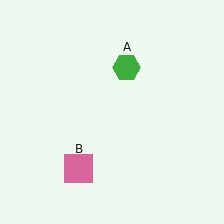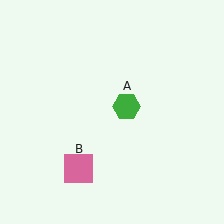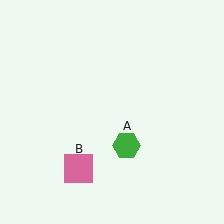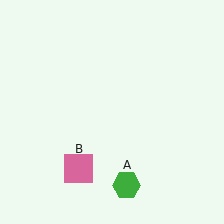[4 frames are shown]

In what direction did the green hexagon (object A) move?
The green hexagon (object A) moved down.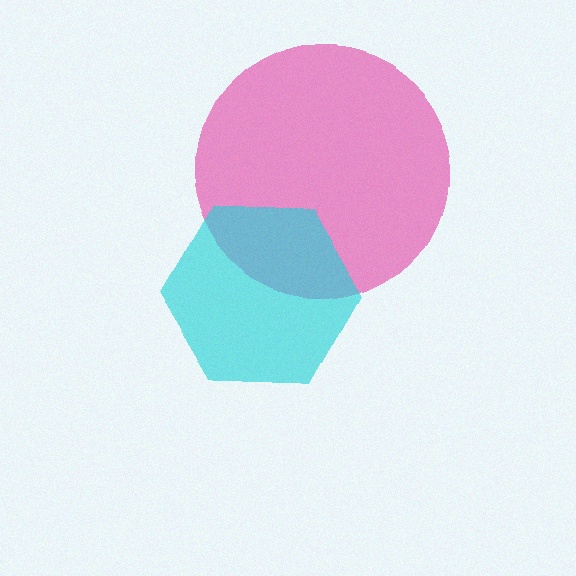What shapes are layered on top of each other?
The layered shapes are: a pink circle, a cyan hexagon.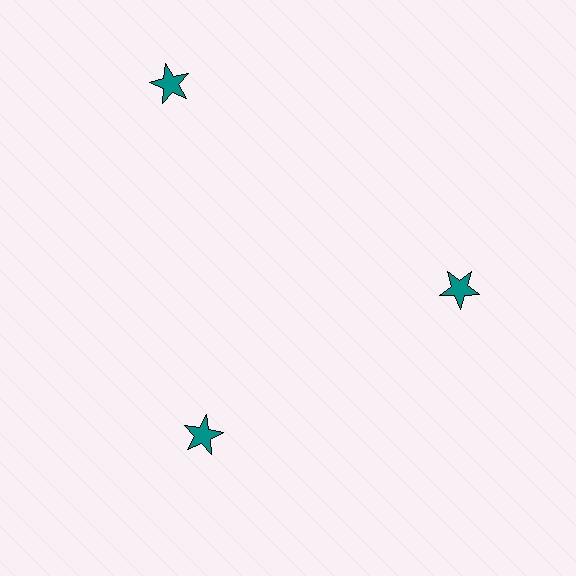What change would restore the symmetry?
The symmetry would be restored by moving it inward, back onto the ring so that all 3 stars sit at equal angles and equal distance from the center.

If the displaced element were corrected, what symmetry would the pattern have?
It would have 3-fold rotational symmetry — the pattern would map onto itself every 120 degrees.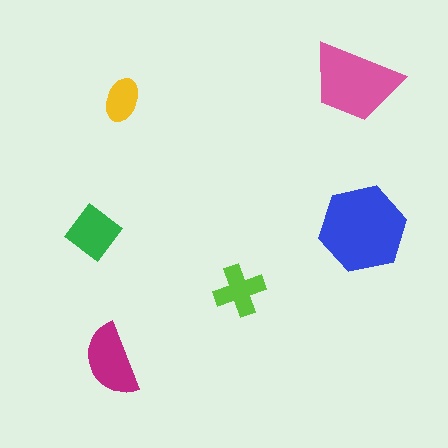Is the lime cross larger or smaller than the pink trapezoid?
Smaller.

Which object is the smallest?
The yellow ellipse.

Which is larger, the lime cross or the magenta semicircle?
The magenta semicircle.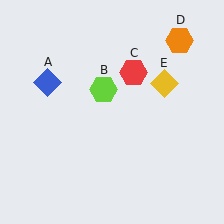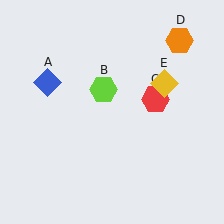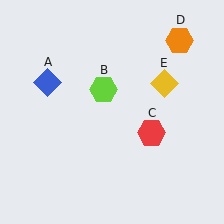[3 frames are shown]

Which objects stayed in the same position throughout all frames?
Blue diamond (object A) and lime hexagon (object B) and orange hexagon (object D) and yellow diamond (object E) remained stationary.